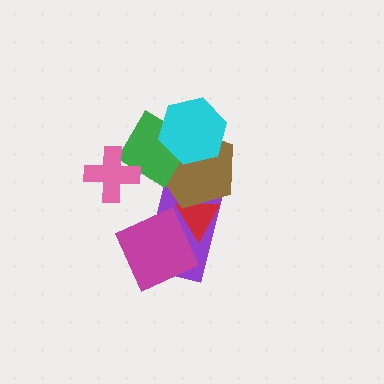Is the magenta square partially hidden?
No, no other shape covers it.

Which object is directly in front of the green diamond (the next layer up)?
The cyan hexagon is directly in front of the green diamond.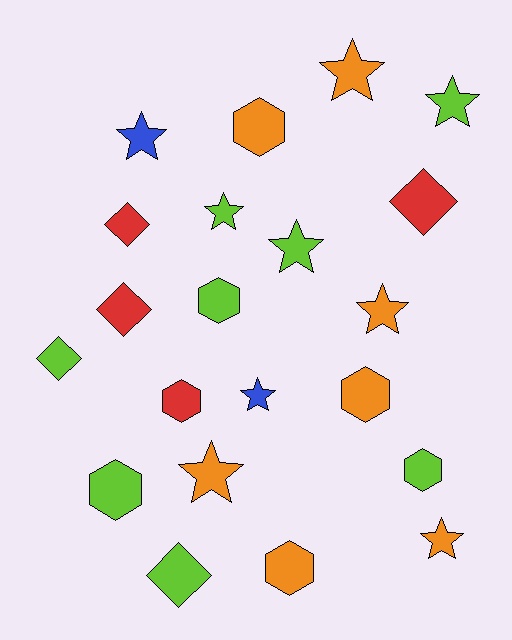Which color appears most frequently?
Lime, with 8 objects.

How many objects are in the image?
There are 21 objects.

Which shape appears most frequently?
Star, with 9 objects.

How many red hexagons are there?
There is 1 red hexagon.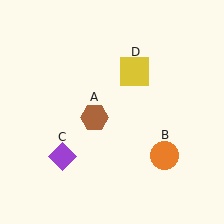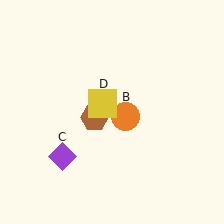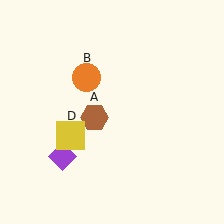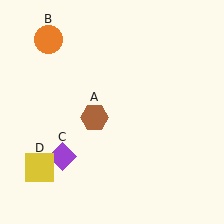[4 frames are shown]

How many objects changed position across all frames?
2 objects changed position: orange circle (object B), yellow square (object D).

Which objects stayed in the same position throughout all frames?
Brown hexagon (object A) and purple diamond (object C) remained stationary.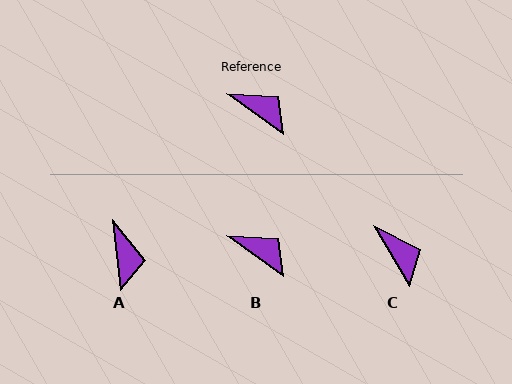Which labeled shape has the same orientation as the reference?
B.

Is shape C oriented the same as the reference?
No, it is off by about 24 degrees.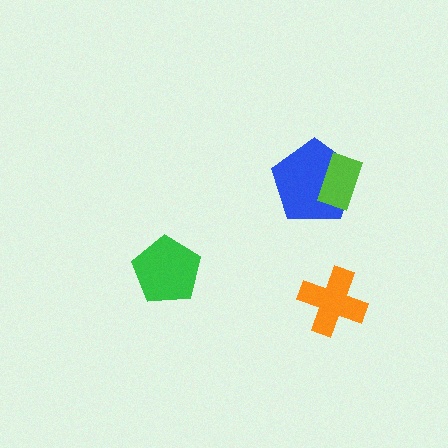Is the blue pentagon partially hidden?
Yes, it is partially covered by another shape.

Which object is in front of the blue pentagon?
The lime rectangle is in front of the blue pentagon.